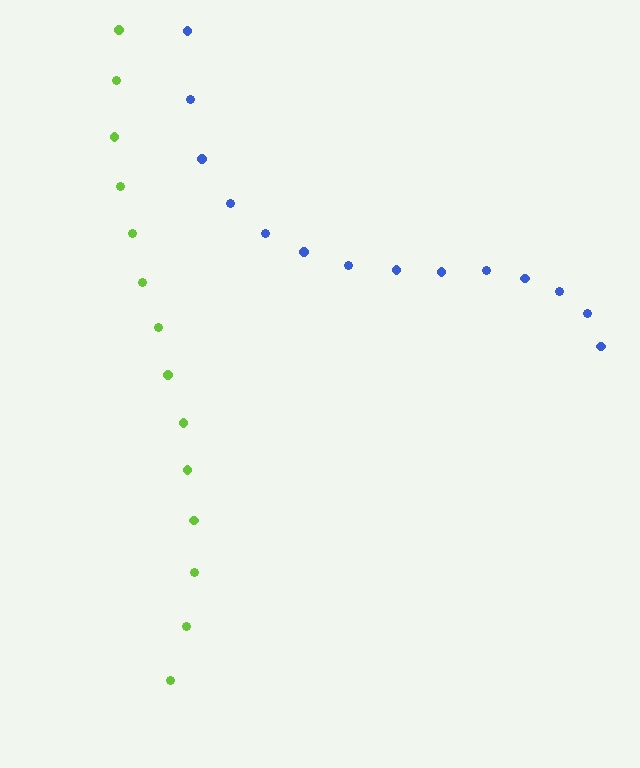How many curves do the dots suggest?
There are 2 distinct paths.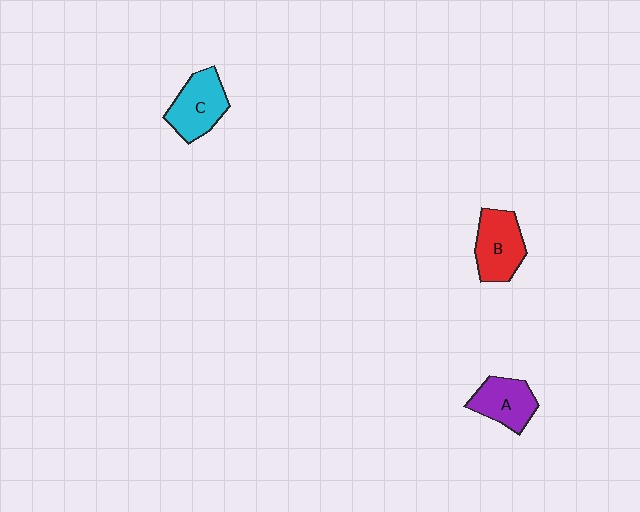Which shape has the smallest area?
Shape A (purple).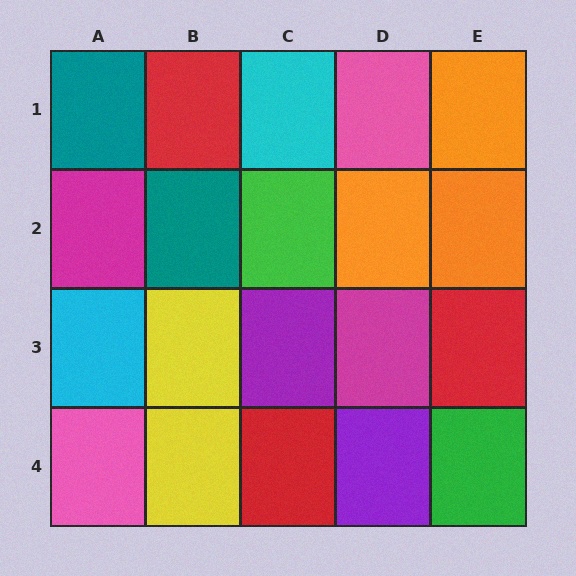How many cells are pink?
2 cells are pink.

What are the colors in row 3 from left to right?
Cyan, yellow, purple, magenta, red.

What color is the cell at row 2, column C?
Green.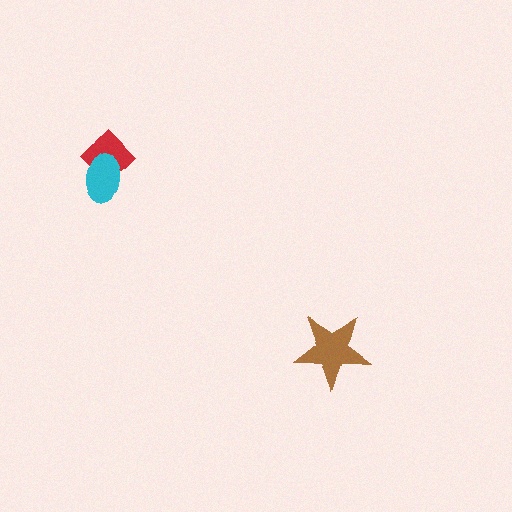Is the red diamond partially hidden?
Yes, it is partially covered by another shape.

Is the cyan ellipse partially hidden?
No, no other shape covers it.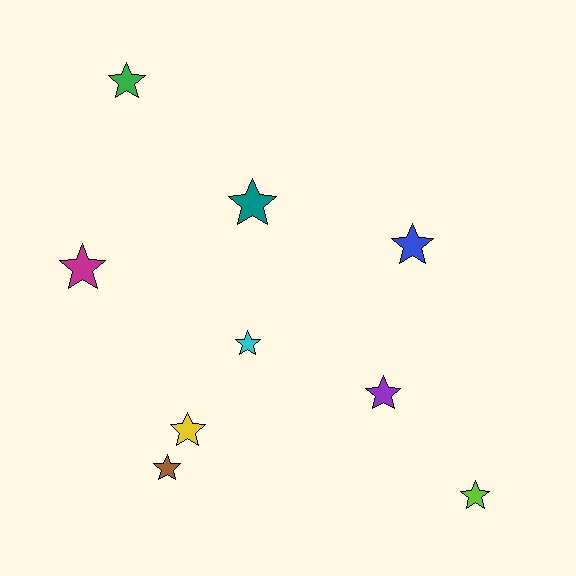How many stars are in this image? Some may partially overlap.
There are 9 stars.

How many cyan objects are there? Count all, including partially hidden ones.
There is 1 cyan object.